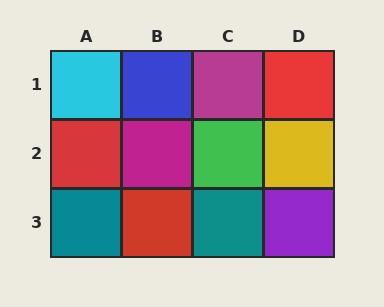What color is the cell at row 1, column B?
Blue.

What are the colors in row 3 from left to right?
Teal, red, teal, purple.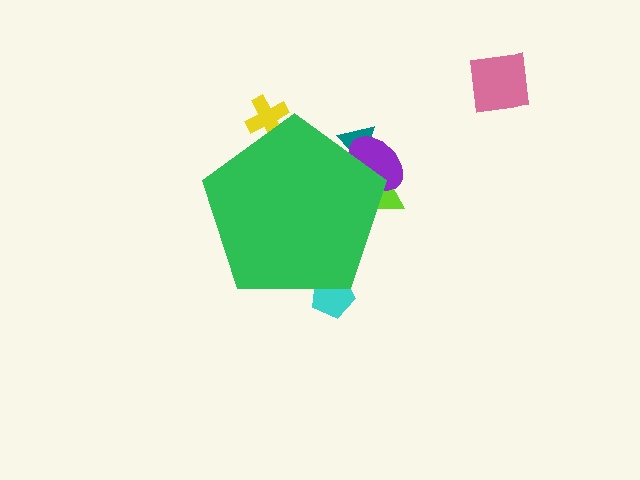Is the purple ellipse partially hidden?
Yes, the purple ellipse is partially hidden behind the green pentagon.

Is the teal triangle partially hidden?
Yes, the teal triangle is partially hidden behind the green pentagon.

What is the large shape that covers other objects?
A green pentagon.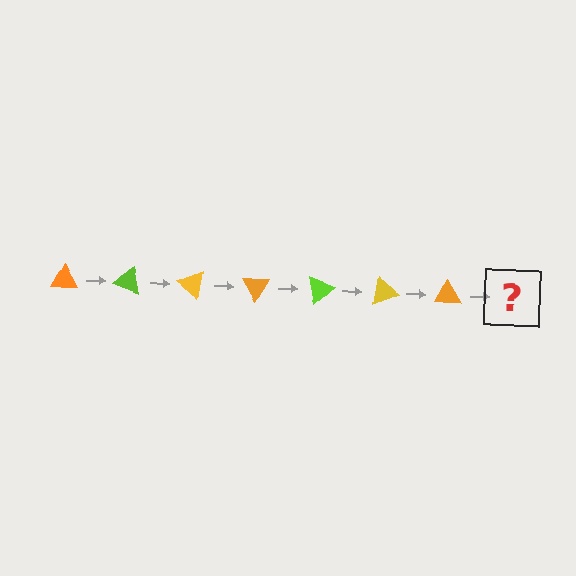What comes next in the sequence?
The next element should be a lime triangle, rotated 140 degrees from the start.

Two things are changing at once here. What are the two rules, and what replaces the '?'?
The two rules are that it rotates 20 degrees each step and the color cycles through orange, lime, and yellow. The '?' should be a lime triangle, rotated 140 degrees from the start.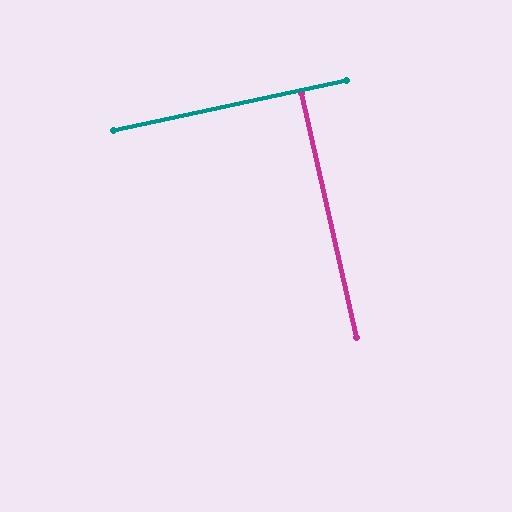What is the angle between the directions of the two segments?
Approximately 89 degrees.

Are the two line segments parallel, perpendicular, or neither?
Perpendicular — they meet at approximately 89°.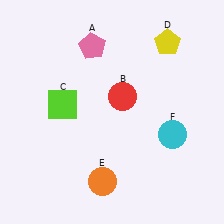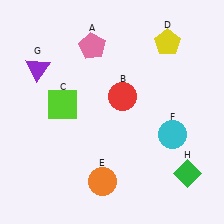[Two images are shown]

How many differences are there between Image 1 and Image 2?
There are 2 differences between the two images.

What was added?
A purple triangle (G), a green diamond (H) were added in Image 2.